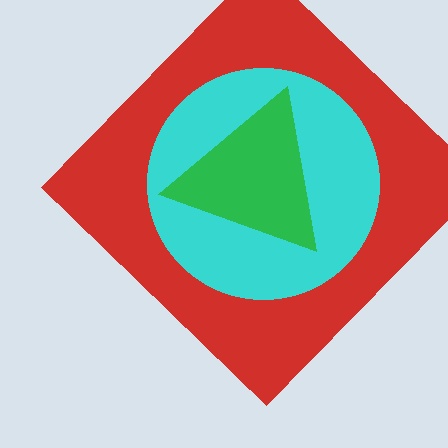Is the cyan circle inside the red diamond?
Yes.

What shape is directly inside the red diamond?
The cyan circle.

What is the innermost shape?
The green triangle.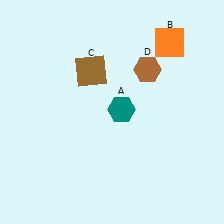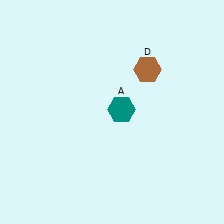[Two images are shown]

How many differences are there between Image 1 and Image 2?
There are 2 differences between the two images.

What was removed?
The orange square (B), the brown square (C) were removed in Image 2.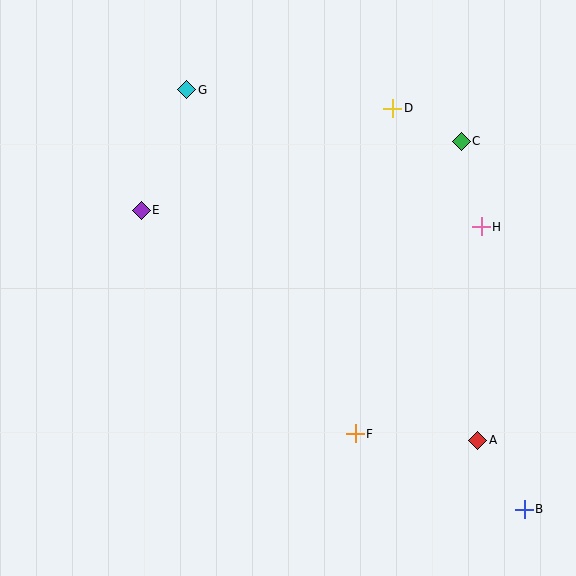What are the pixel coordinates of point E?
Point E is at (141, 210).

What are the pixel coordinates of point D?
Point D is at (393, 108).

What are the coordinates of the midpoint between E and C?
The midpoint between E and C is at (301, 176).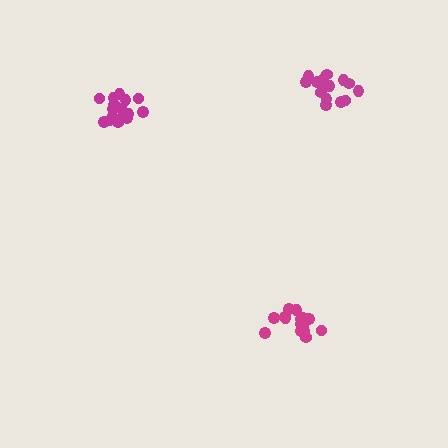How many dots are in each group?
Group 1: 20 dots, Group 2: 16 dots, Group 3: 15 dots (51 total).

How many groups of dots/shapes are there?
There are 3 groups.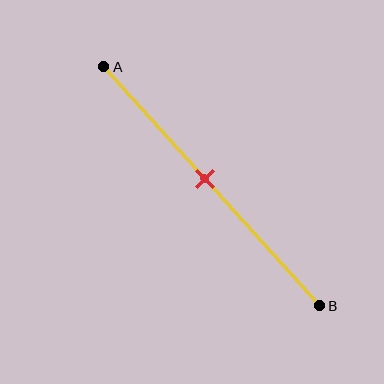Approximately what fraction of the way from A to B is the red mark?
The red mark is approximately 45% of the way from A to B.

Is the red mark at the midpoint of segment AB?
No, the mark is at about 45% from A, not at the 50% midpoint.